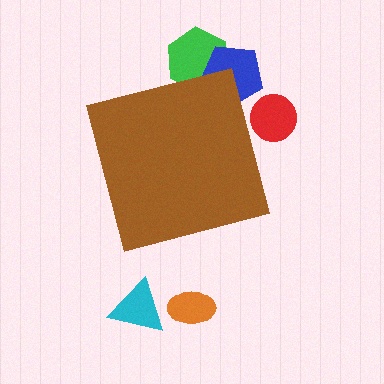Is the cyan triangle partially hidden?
No, the cyan triangle is fully visible.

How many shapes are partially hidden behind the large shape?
3 shapes are partially hidden.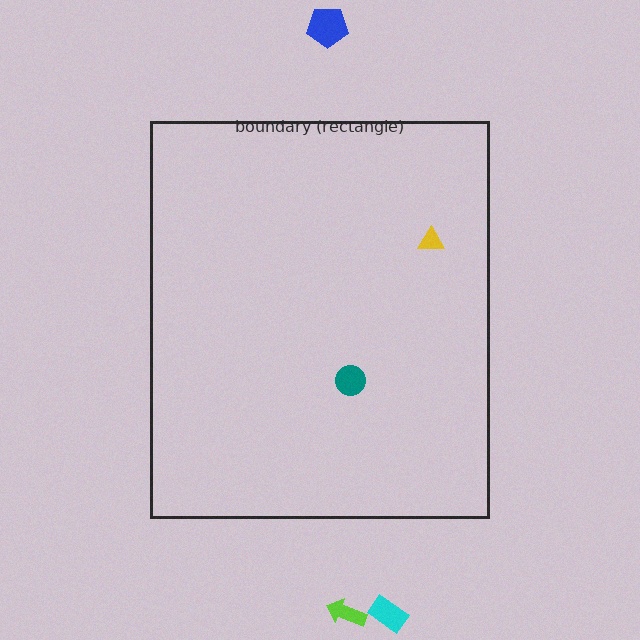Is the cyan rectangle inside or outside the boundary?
Outside.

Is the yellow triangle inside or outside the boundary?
Inside.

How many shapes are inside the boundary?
2 inside, 3 outside.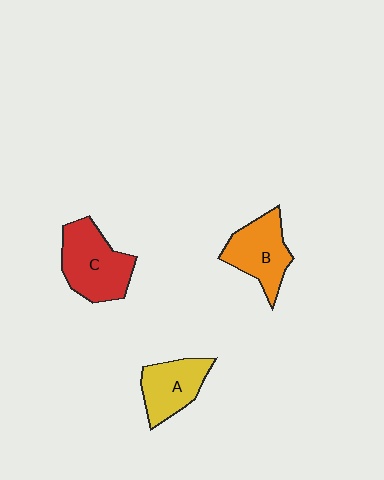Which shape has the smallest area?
Shape A (yellow).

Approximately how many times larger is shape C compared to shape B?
Approximately 1.2 times.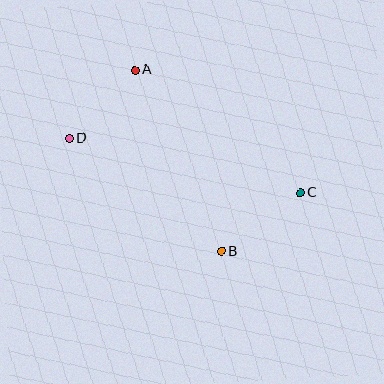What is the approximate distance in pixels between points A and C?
The distance between A and C is approximately 206 pixels.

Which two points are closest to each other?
Points A and D are closest to each other.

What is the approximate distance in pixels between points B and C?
The distance between B and C is approximately 98 pixels.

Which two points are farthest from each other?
Points C and D are farthest from each other.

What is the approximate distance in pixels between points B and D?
The distance between B and D is approximately 189 pixels.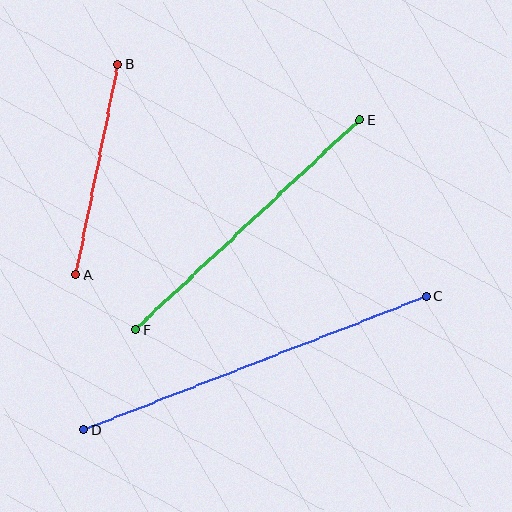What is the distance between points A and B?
The distance is approximately 215 pixels.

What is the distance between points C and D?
The distance is approximately 368 pixels.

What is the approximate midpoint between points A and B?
The midpoint is at approximately (97, 170) pixels.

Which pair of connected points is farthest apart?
Points C and D are farthest apart.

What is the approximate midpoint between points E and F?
The midpoint is at approximately (247, 225) pixels.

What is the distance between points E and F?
The distance is approximately 306 pixels.